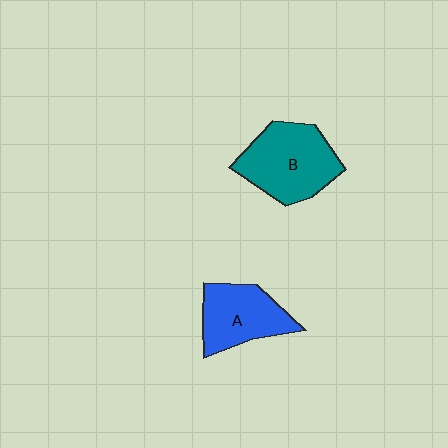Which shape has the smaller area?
Shape A (blue).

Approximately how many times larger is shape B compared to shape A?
Approximately 1.3 times.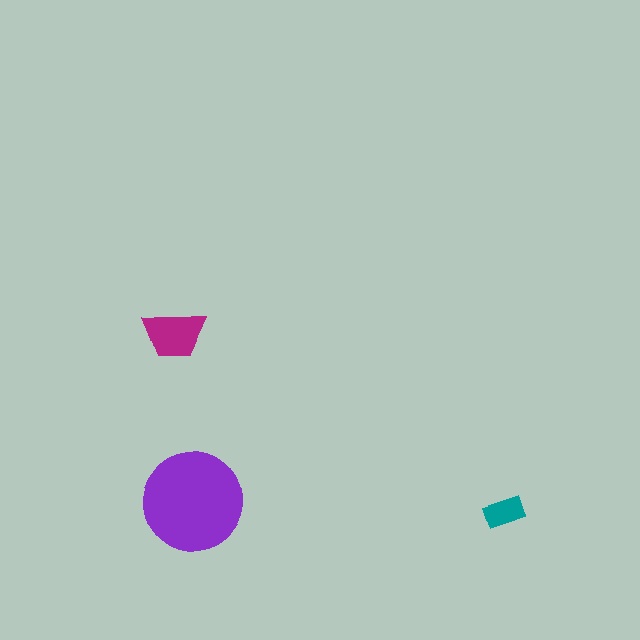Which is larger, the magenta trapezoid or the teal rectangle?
The magenta trapezoid.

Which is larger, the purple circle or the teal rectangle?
The purple circle.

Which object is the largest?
The purple circle.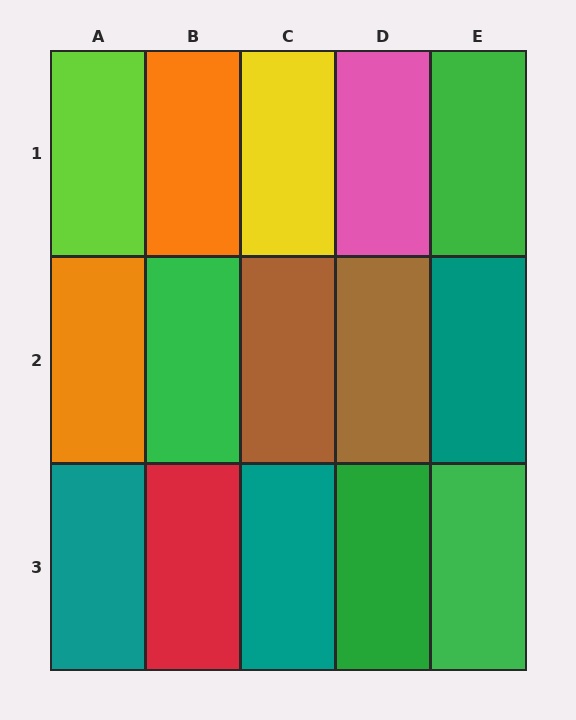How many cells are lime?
1 cell is lime.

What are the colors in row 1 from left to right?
Lime, orange, yellow, pink, green.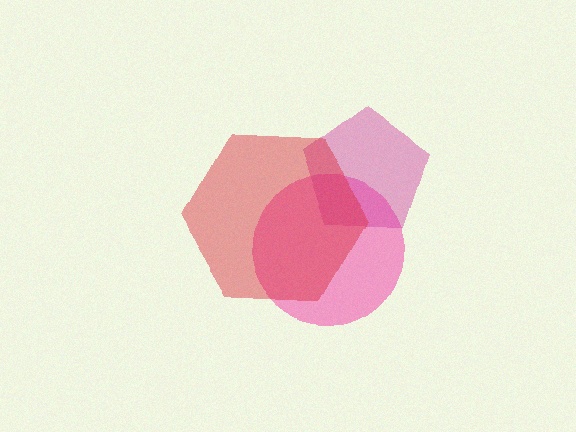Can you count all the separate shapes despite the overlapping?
Yes, there are 3 separate shapes.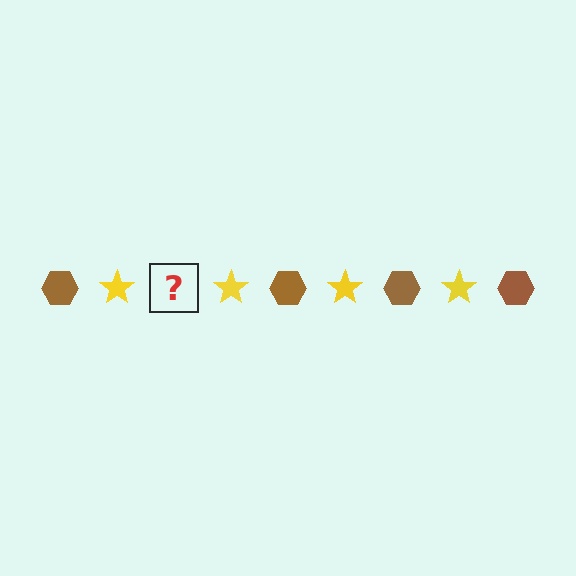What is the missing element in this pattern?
The missing element is a brown hexagon.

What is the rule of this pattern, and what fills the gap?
The rule is that the pattern alternates between brown hexagon and yellow star. The gap should be filled with a brown hexagon.